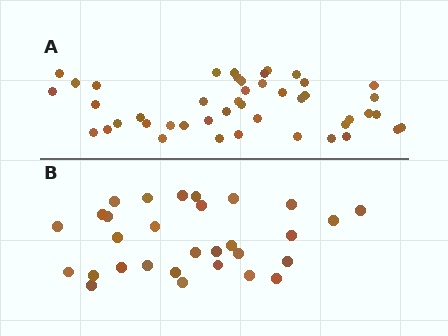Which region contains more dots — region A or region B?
Region A (the top region) has more dots.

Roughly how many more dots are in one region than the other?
Region A has approximately 15 more dots than region B.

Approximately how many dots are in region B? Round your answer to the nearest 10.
About 30 dots.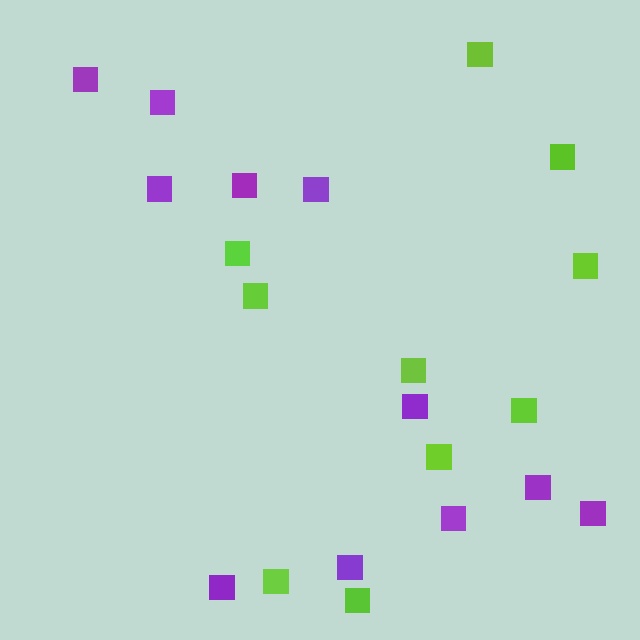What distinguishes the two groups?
There are 2 groups: one group of lime squares (10) and one group of purple squares (11).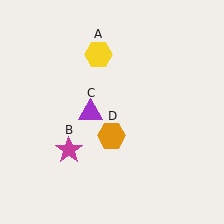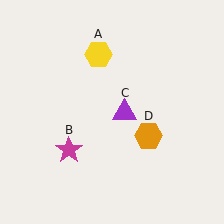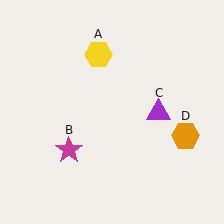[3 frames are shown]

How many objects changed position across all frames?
2 objects changed position: purple triangle (object C), orange hexagon (object D).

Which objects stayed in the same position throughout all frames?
Yellow hexagon (object A) and magenta star (object B) remained stationary.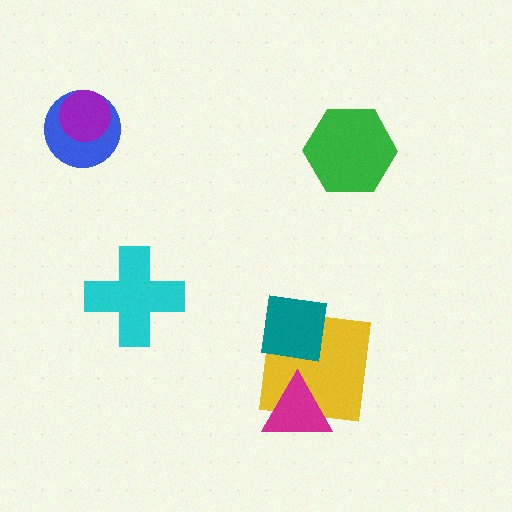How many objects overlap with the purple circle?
1 object overlaps with the purple circle.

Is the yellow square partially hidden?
Yes, it is partially covered by another shape.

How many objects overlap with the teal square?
1 object overlaps with the teal square.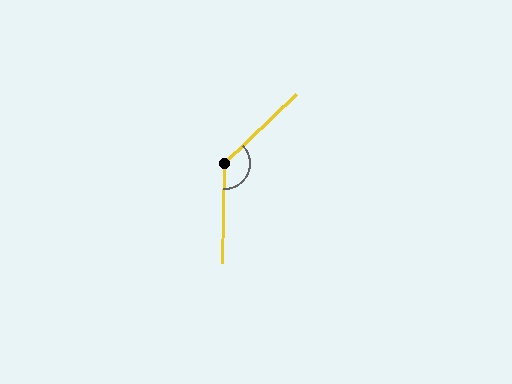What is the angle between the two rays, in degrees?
Approximately 135 degrees.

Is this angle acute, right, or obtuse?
It is obtuse.